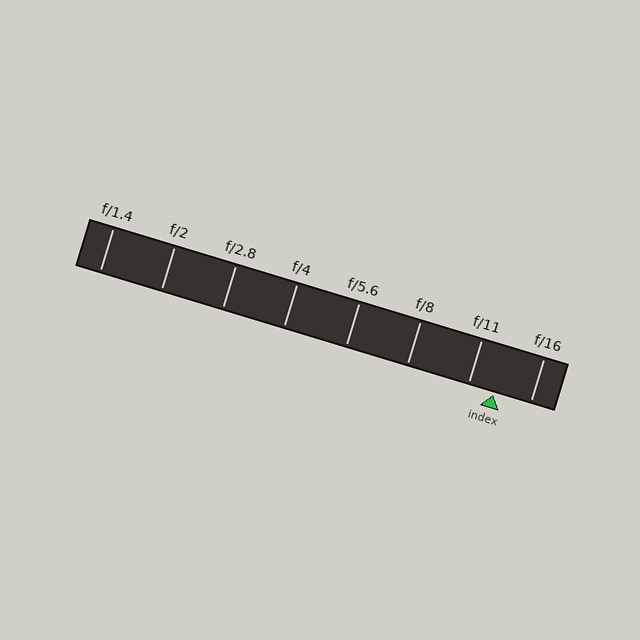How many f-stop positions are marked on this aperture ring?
There are 8 f-stop positions marked.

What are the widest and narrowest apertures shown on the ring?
The widest aperture shown is f/1.4 and the narrowest is f/16.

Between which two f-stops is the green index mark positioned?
The index mark is between f/11 and f/16.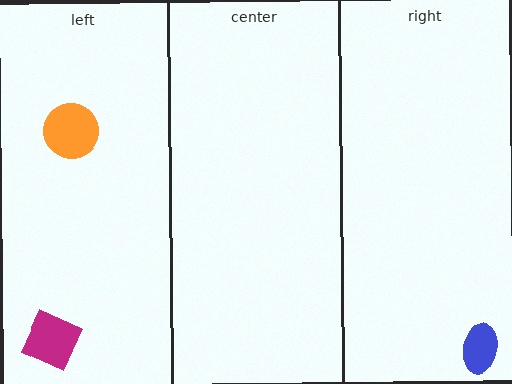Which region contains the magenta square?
The left region.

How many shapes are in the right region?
1.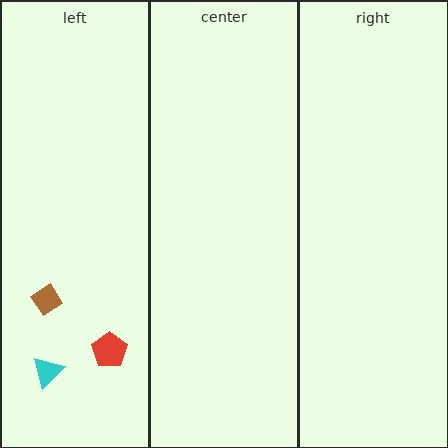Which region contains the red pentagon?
The left region.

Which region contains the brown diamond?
The left region.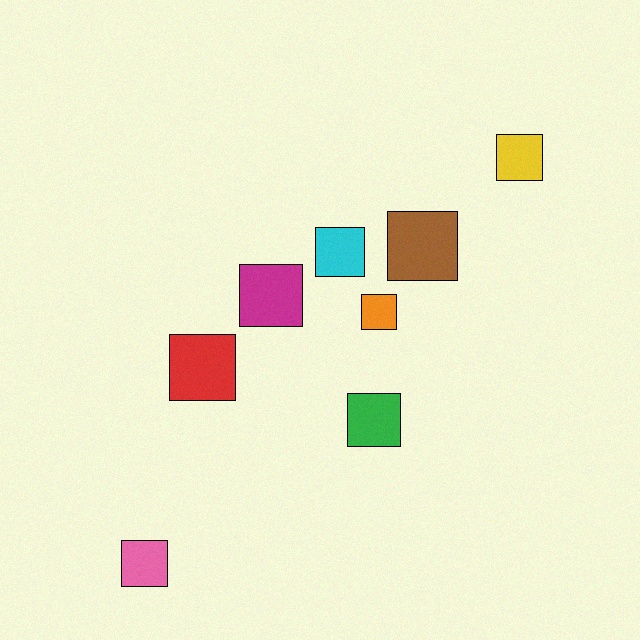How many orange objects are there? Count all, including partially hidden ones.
There is 1 orange object.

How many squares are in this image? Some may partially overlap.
There are 8 squares.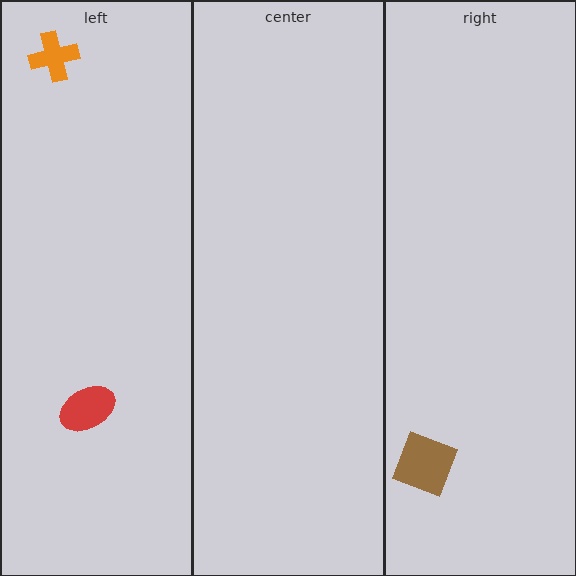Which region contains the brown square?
The right region.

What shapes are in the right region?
The brown square.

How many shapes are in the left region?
2.